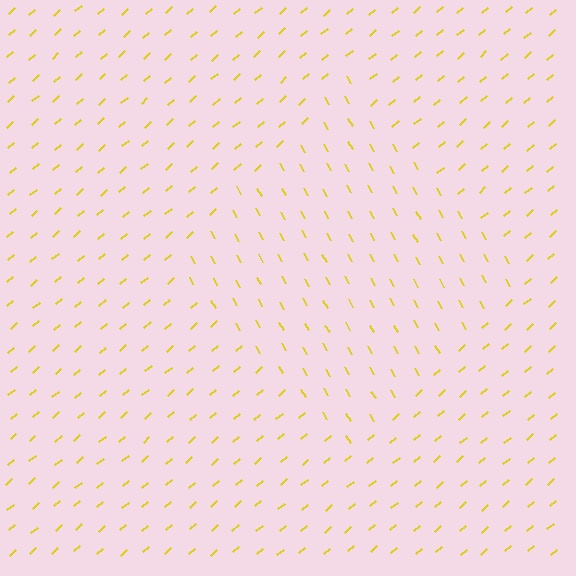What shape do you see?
I see a diamond.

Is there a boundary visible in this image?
Yes, there is a texture boundary formed by a change in line orientation.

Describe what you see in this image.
The image is filled with small yellow line segments. A diamond region in the image has lines oriented differently from the surrounding lines, creating a visible texture boundary.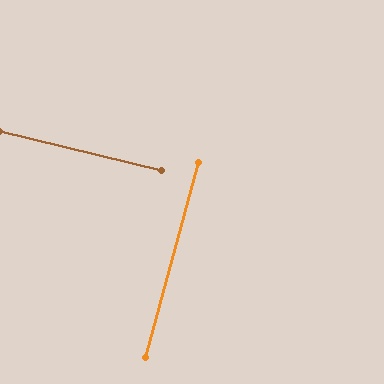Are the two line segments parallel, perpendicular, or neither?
Perpendicular — they meet at approximately 88°.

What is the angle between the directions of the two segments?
Approximately 88 degrees.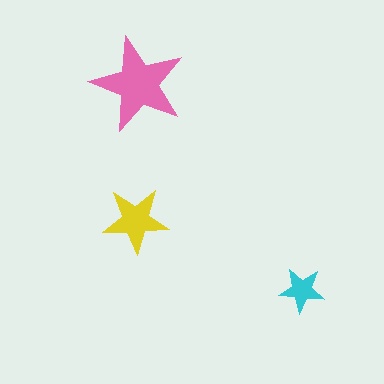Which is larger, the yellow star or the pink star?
The pink one.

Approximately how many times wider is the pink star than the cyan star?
About 2 times wider.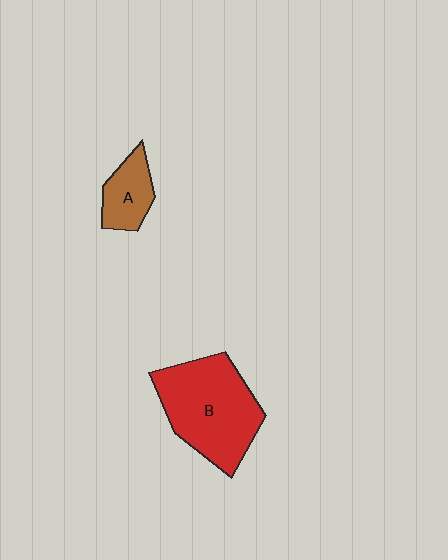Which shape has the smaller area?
Shape A (brown).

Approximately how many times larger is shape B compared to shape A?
Approximately 2.6 times.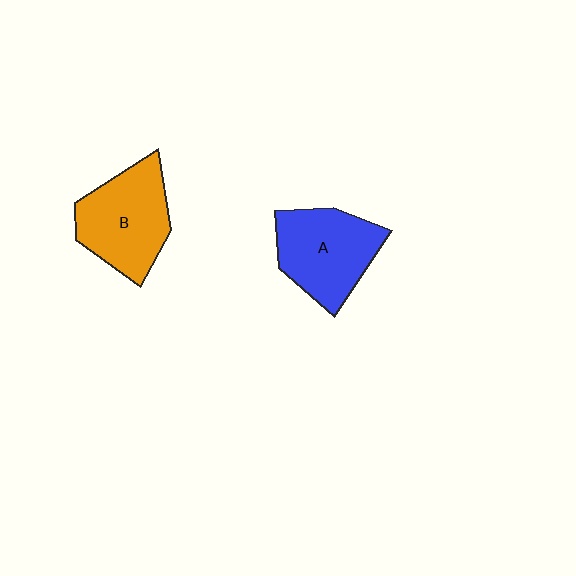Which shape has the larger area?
Shape B (orange).